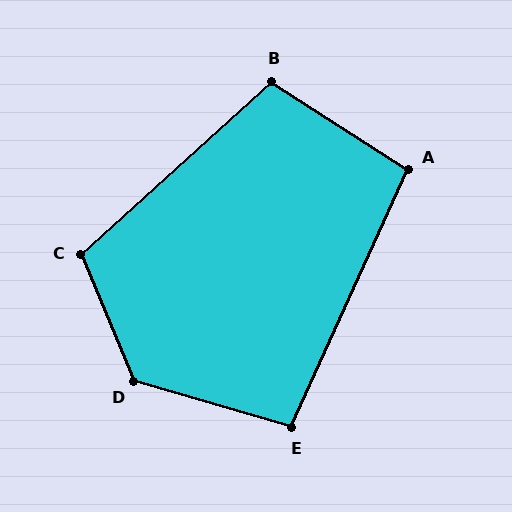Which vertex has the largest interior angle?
D, at approximately 129 degrees.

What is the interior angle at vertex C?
Approximately 110 degrees (obtuse).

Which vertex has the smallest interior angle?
E, at approximately 98 degrees.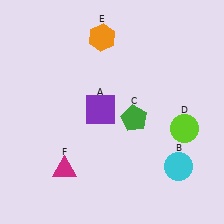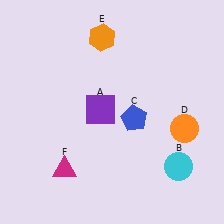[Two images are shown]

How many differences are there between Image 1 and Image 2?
There are 2 differences between the two images.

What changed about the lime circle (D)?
In Image 1, D is lime. In Image 2, it changed to orange.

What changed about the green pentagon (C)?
In Image 1, C is green. In Image 2, it changed to blue.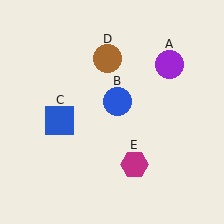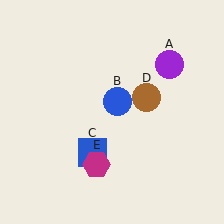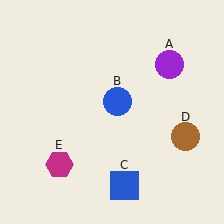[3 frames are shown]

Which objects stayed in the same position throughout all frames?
Purple circle (object A) and blue circle (object B) remained stationary.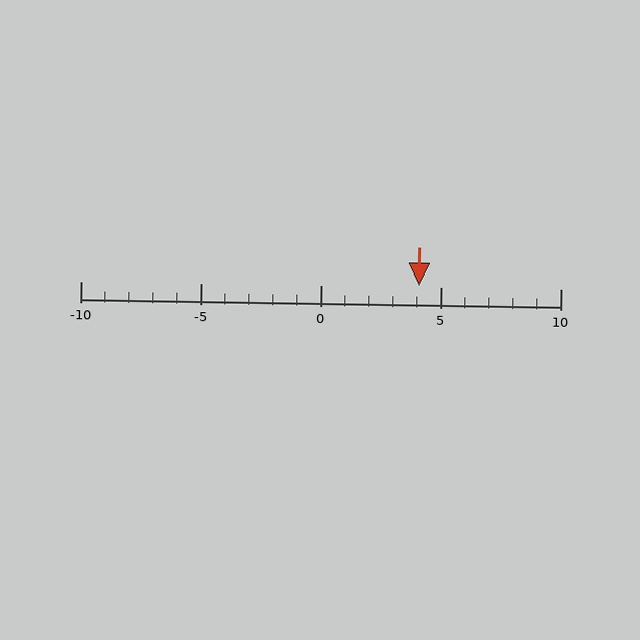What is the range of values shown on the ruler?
The ruler shows values from -10 to 10.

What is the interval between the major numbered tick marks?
The major tick marks are spaced 5 units apart.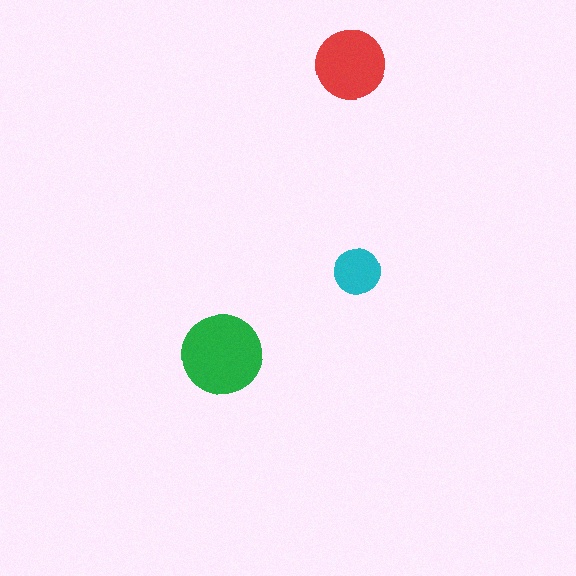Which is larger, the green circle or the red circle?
The green one.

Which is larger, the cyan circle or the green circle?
The green one.